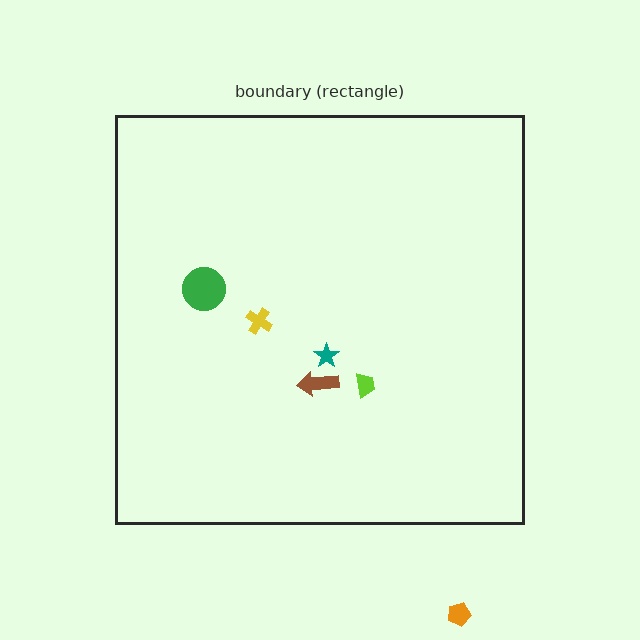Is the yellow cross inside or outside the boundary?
Inside.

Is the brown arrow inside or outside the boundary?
Inside.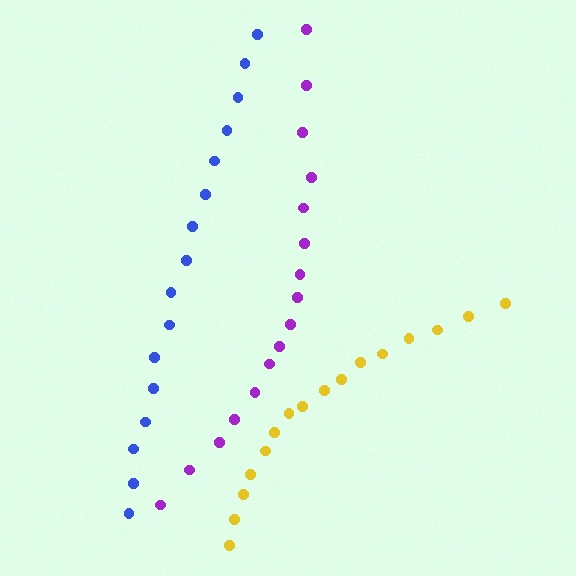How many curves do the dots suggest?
There are 3 distinct paths.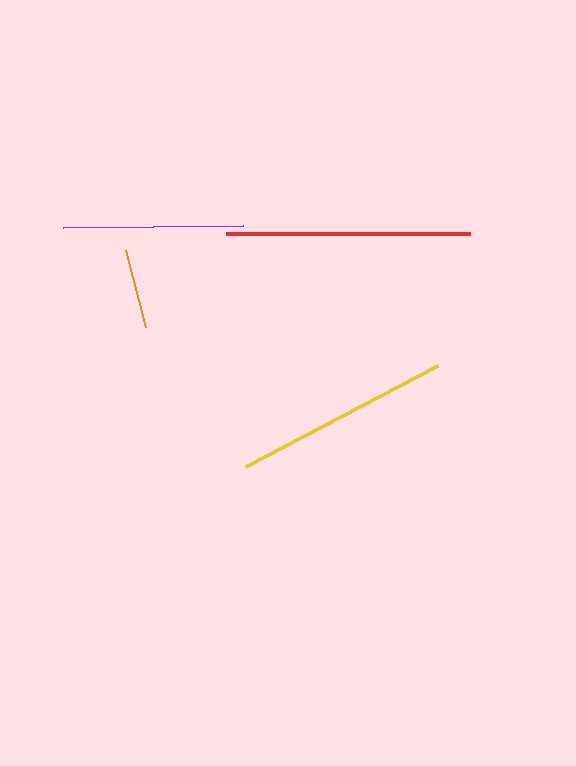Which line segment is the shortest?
The orange line is the shortest at approximately 80 pixels.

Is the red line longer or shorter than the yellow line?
The red line is longer than the yellow line.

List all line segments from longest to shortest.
From longest to shortest: red, yellow, purple, orange.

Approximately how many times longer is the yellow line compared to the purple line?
The yellow line is approximately 1.2 times the length of the purple line.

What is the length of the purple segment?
The purple segment is approximately 180 pixels long.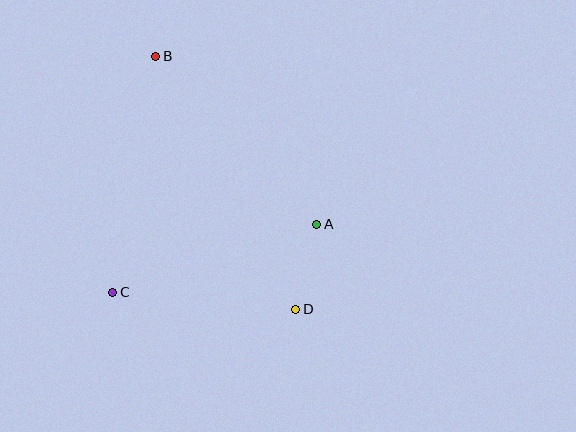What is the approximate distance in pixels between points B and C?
The distance between B and C is approximately 240 pixels.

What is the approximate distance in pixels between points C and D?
The distance between C and D is approximately 184 pixels.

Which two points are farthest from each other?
Points B and D are farthest from each other.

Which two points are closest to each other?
Points A and D are closest to each other.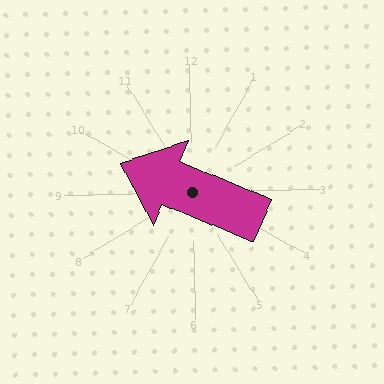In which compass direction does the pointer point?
Northwest.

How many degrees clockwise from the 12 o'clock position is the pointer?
Approximately 293 degrees.